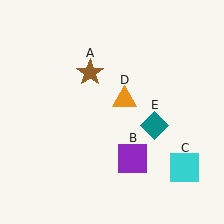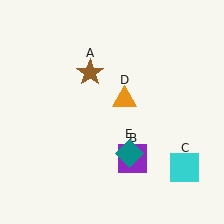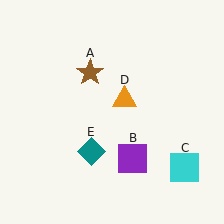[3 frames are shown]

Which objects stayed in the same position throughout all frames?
Brown star (object A) and purple square (object B) and cyan square (object C) and orange triangle (object D) remained stationary.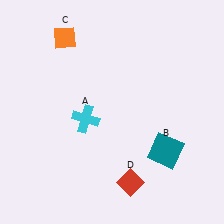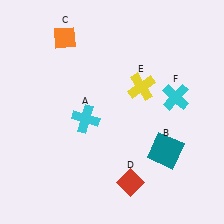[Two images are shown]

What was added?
A yellow cross (E), a cyan cross (F) were added in Image 2.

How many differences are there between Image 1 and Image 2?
There are 2 differences between the two images.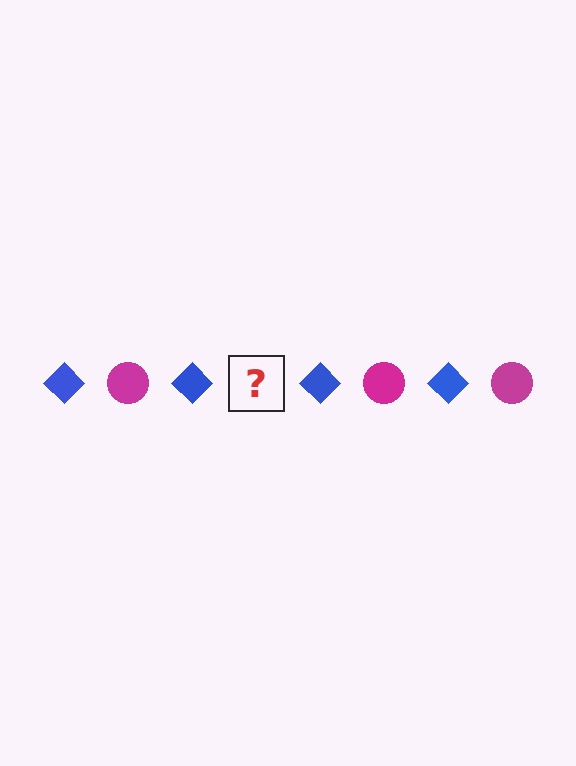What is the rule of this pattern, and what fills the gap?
The rule is that the pattern alternates between blue diamond and magenta circle. The gap should be filled with a magenta circle.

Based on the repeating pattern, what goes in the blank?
The blank should be a magenta circle.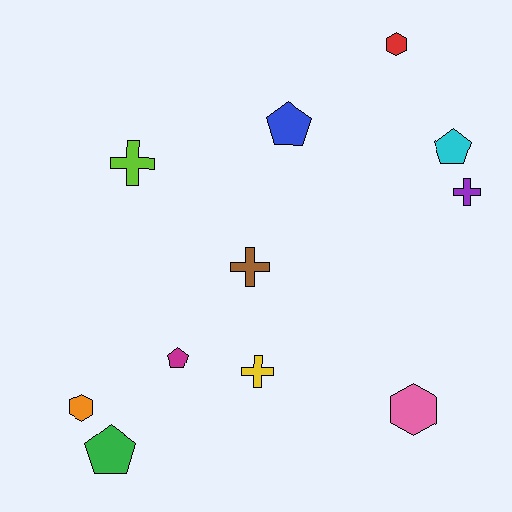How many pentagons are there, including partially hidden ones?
There are 4 pentagons.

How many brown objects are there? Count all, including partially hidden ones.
There is 1 brown object.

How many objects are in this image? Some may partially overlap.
There are 11 objects.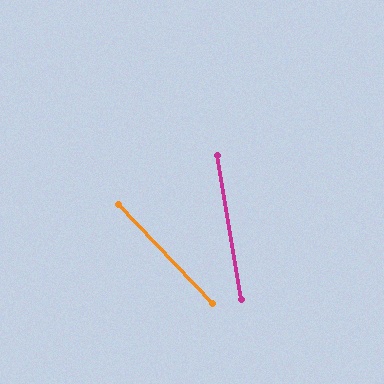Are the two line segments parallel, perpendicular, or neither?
Neither parallel nor perpendicular — they differ by about 34°.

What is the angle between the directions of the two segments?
Approximately 34 degrees.